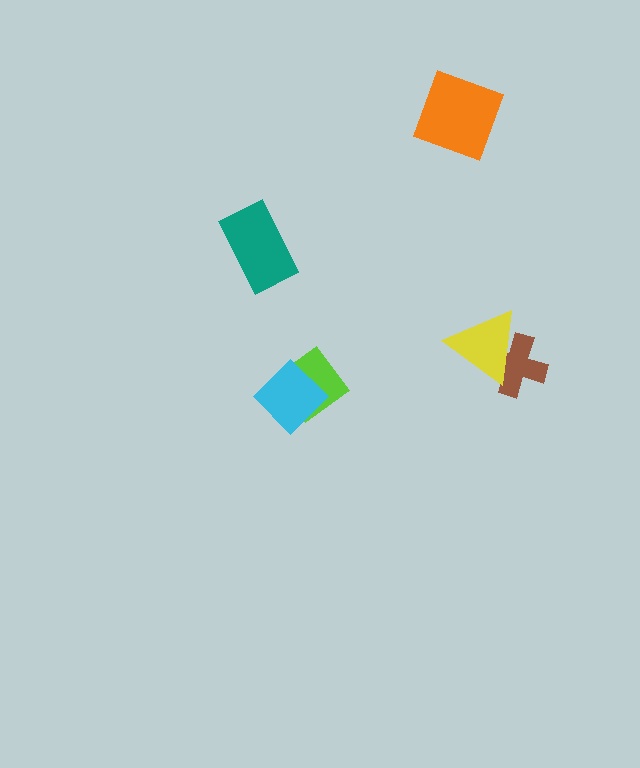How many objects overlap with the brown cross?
1 object overlaps with the brown cross.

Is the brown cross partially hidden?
Yes, it is partially covered by another shape.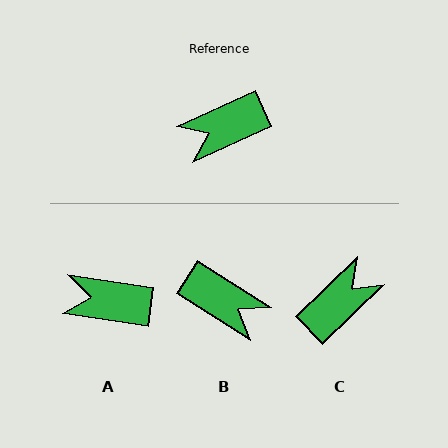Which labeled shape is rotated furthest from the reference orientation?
C, about 160 degrees away.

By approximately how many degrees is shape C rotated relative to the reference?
Approximately 160 degrees clockwise.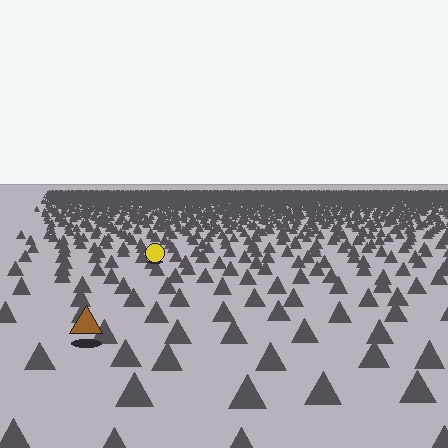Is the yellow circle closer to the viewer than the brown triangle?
No. The brown triangle is closer — you can tell from the texture gradient: the ground texture is coarser near it.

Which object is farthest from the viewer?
The yellow circle is farthest from the viewer. It appears smaller and the ground texture around it is denser.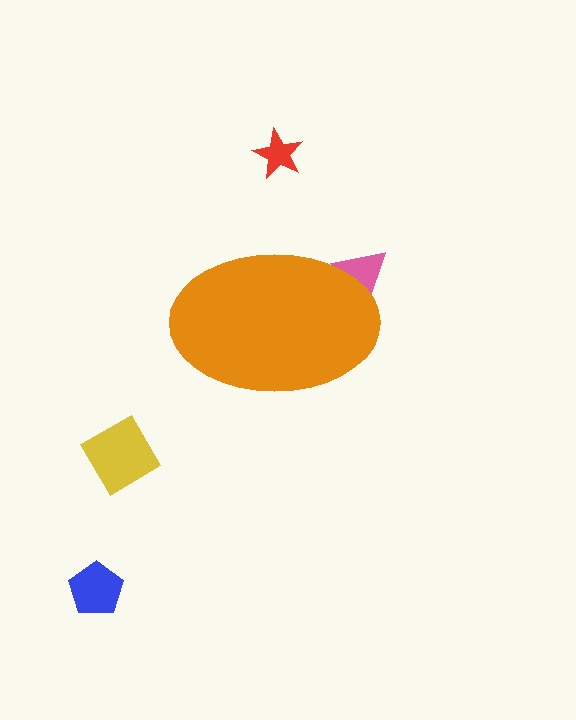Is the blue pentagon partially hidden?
No, the blue pentagon is fully visible.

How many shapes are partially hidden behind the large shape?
1 shape is partially hidden.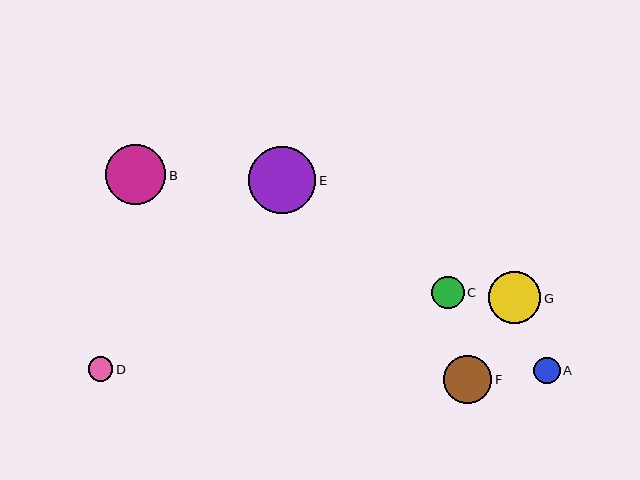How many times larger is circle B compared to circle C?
Circle B is approximately 1.9 times the size of circle C.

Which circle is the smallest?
Circle D is the smallest with a size of approximately 25 pixels.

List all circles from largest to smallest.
From largest to smallest: E, B, G, F, C, A, D.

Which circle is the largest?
Circle E is the largest with a size of approximately 67 pixels.